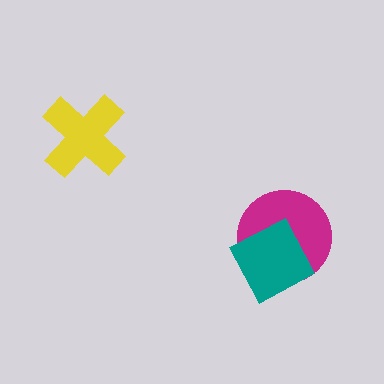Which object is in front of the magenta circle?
The teal square is in front of the magenta circle.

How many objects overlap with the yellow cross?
0 objects overlap with the yellow cross.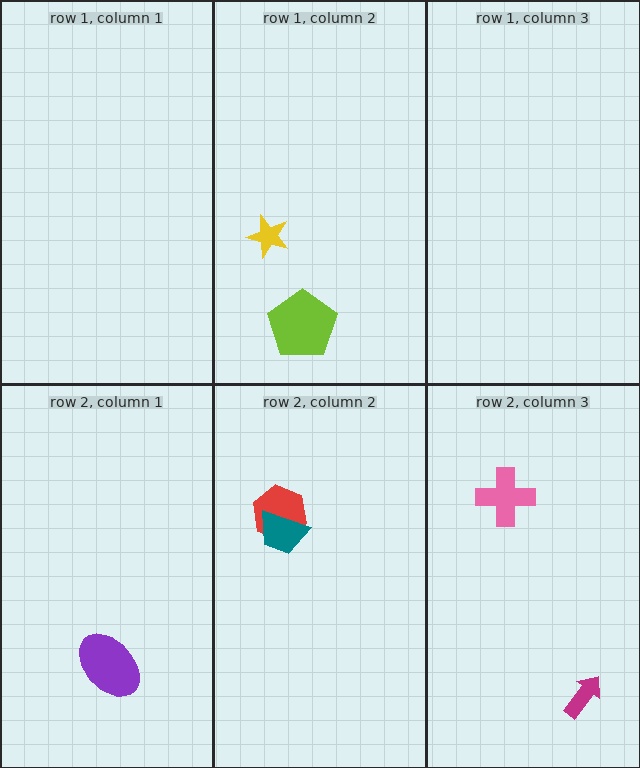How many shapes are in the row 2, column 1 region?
1.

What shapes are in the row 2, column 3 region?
The pink cross, the magenta arrow.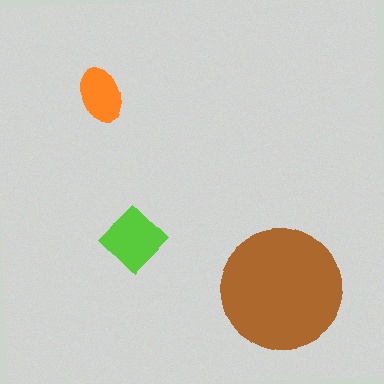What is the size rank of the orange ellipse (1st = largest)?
3rd.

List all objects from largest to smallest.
The brown circle, the lime diamond, the orange ellipse.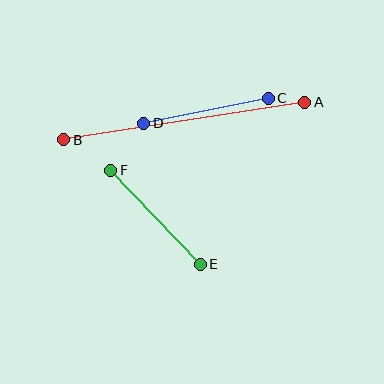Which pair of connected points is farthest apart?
Points A and B are farthest apart.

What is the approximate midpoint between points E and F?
The midpoint is at approximately (156, 217) pixels.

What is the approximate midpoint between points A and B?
The midpoint is at approximately (184, 121) pixels.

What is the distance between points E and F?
The distance is approximately 130 pixels.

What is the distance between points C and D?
The distance is approximately 127 pixels.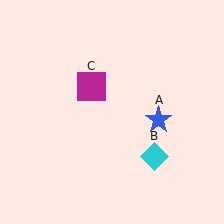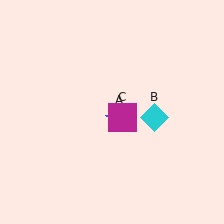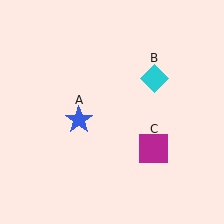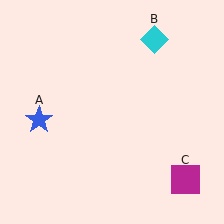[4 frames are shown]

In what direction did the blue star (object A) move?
The blue star (object A) moved left.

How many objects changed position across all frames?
3 objects changed position: blue star (object A), cyan diamond (object B), magenta square (object C).